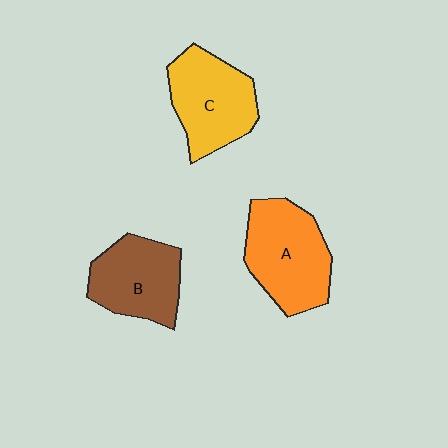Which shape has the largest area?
Shape A (orange).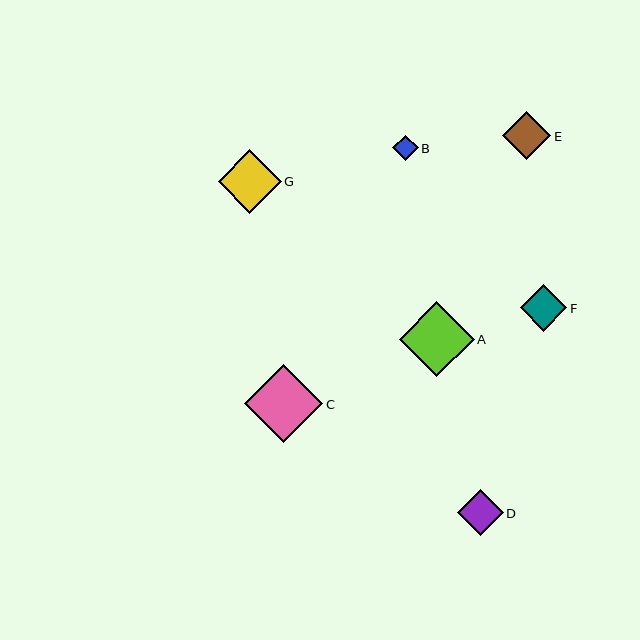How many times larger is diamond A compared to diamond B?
Diamond A is approximately 2.9 times the size of diamond B.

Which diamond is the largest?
Diamond C is the largest with a size of approximately 78 pixels.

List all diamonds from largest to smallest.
From largest to smallest: C, A, G, E, F, D, B.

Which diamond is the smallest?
Diamond B is the smallest with a size of approximately 25 pixels.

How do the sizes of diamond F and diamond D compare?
Diamond F and diamond D are approximately the same size.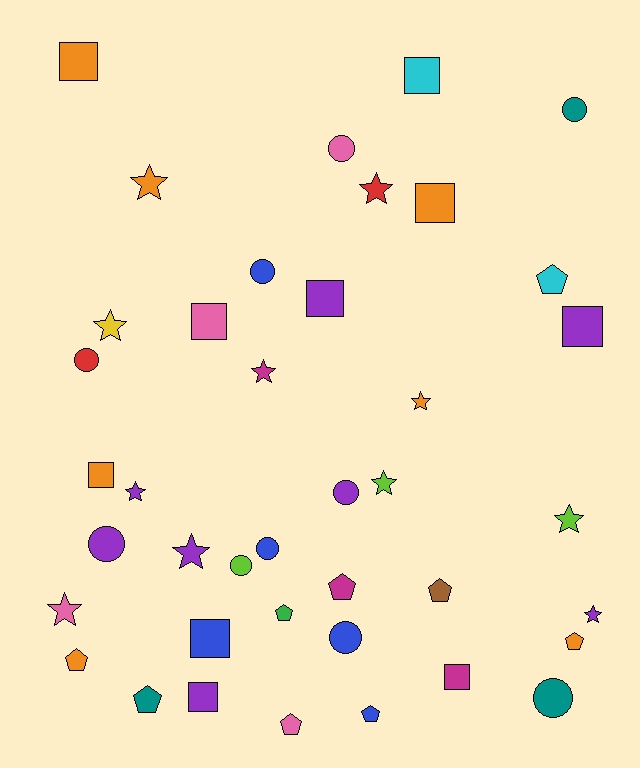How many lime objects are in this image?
There are 3 lime objects.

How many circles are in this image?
There are 10 circles.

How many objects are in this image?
There are 40 objects.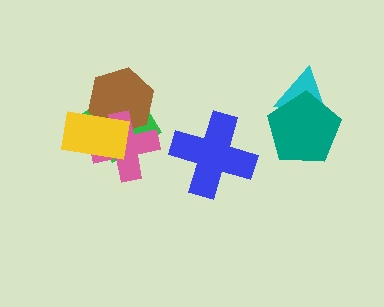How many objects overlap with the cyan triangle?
1 object overlaps with the cyan triangle.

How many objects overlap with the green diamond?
3 objects overlap with the green diamond.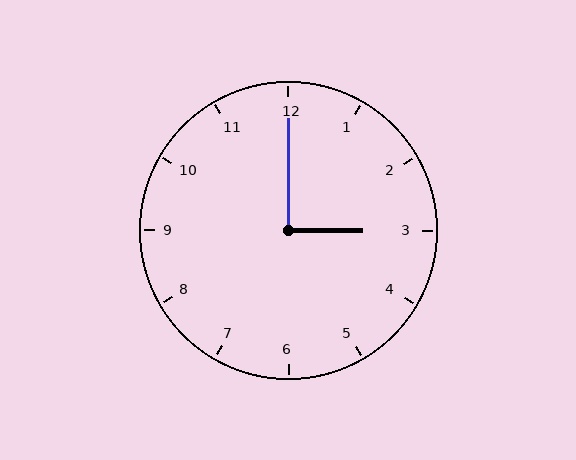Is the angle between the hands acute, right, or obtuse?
It is right.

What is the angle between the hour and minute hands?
Approximately 90 degrees.